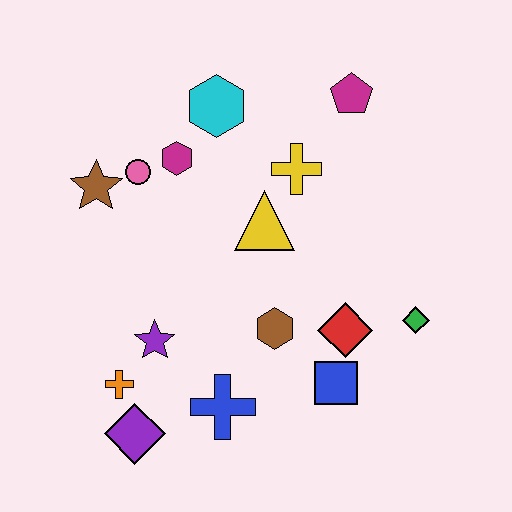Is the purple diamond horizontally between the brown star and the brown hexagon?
Yes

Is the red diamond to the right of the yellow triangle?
Yes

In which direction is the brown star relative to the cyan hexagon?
The brown star is to the left of the cyan hexagon.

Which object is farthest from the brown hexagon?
The magenta pentagon is farthest from the brown hexagon.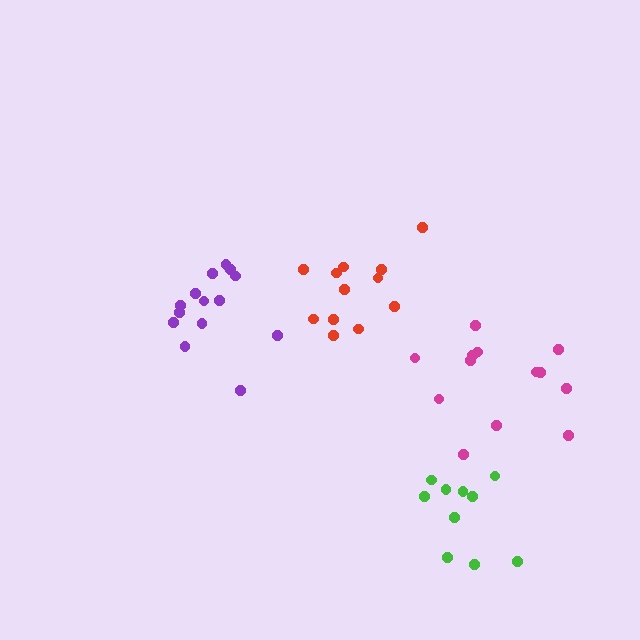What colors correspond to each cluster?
The clusters are colored: magenta, red, green, purple.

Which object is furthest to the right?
The magenta cluster is rightmost.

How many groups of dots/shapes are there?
There are 4 groups.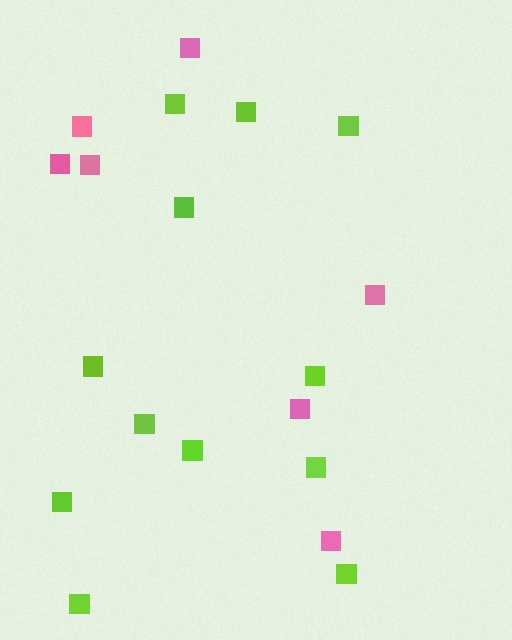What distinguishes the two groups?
There are 2 groups: one group of lime squares (12) and one group of pink squares (7).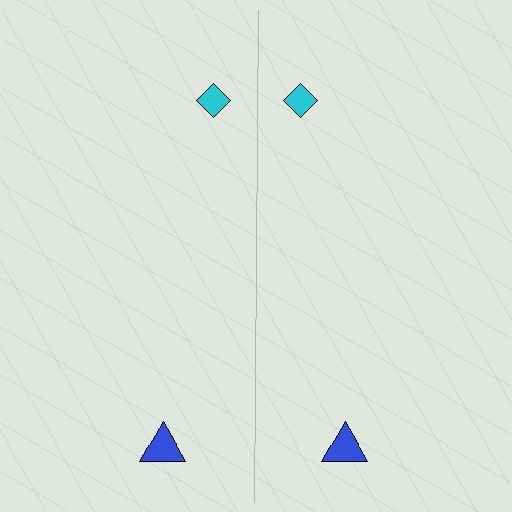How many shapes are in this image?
There are 4 shapes in this image.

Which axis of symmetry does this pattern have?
The pattern has a vertical axis of symmetry running through the center of the image.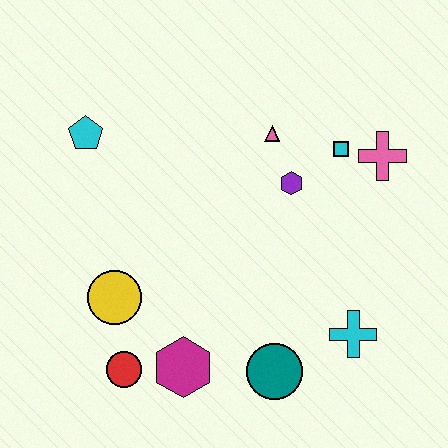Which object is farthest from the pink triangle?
The red circle is farthest from the pink triangle.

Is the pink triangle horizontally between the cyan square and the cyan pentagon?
Yes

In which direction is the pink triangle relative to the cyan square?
The pink triangle is to the left of the cyan square.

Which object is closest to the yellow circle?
The red circle is closest to the yellow circle.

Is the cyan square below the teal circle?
No